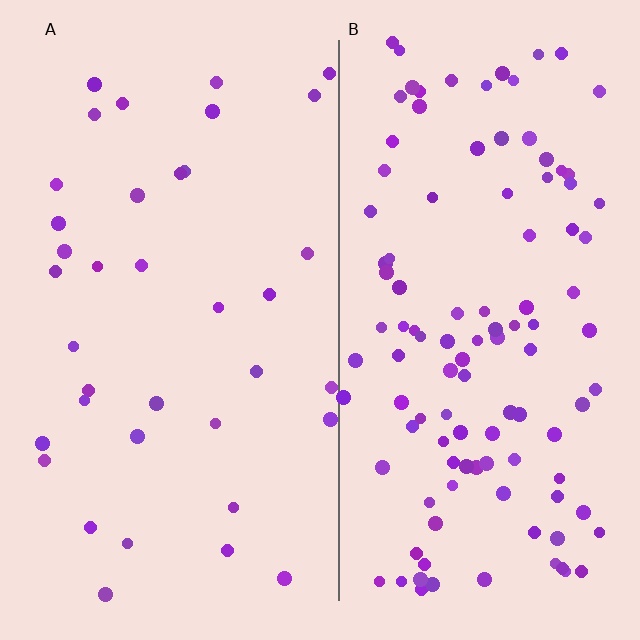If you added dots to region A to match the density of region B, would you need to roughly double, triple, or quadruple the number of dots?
Approximately triple.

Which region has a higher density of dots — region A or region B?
B (the right).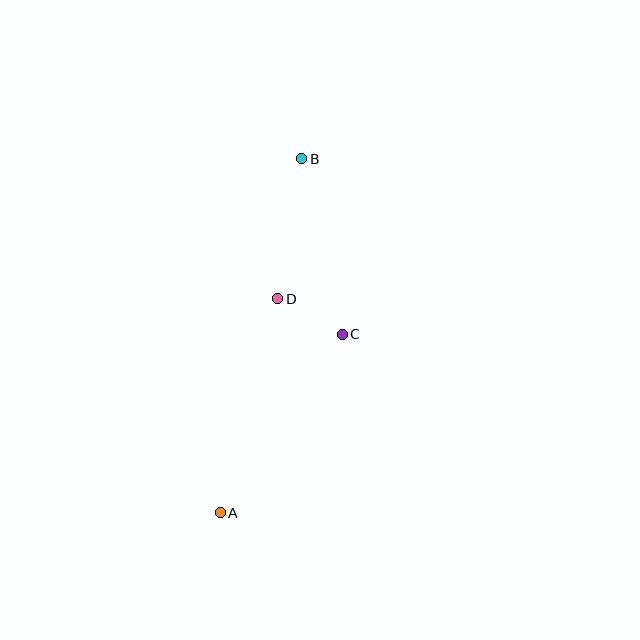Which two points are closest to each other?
Points C and D are closest to each other.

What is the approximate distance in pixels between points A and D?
The distance between A and D is approximately 221 pixels.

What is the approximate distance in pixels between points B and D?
The distance between B and D is approximately 142 pixels.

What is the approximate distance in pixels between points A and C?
The distance between A and C is approximately 216 pixels.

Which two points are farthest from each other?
Points A and B are farthest from each other.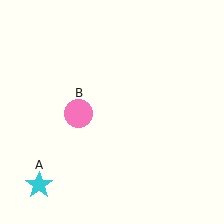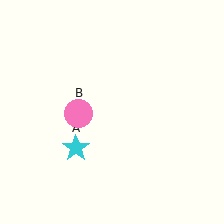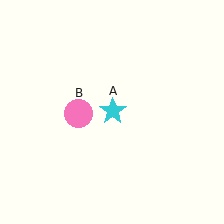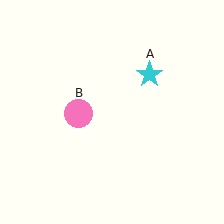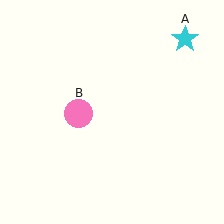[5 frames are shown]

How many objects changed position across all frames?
1 object changed position: cyan star (object A).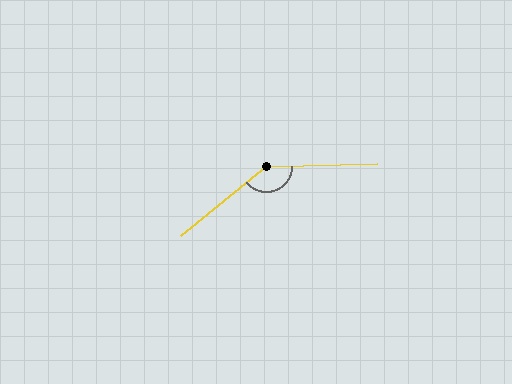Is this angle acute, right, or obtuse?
It is obtuse.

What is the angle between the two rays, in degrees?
Approximately 143 degrees.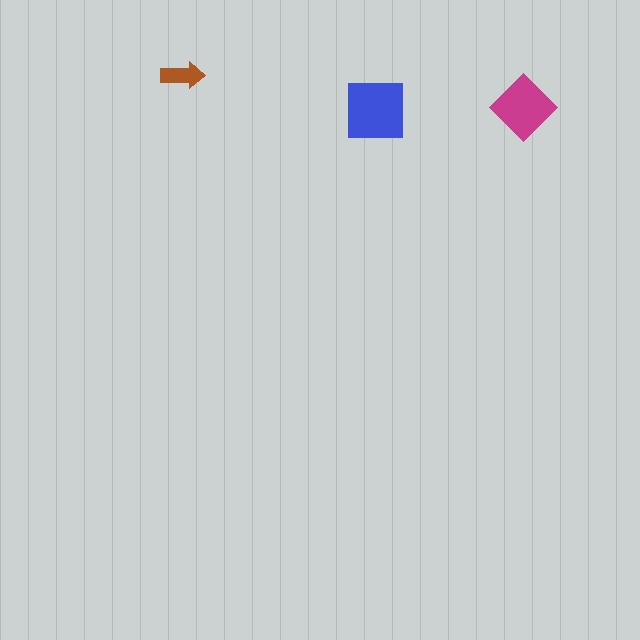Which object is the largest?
The blue square.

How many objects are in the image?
There are 3 objects in the image.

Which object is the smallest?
The brown arrow.